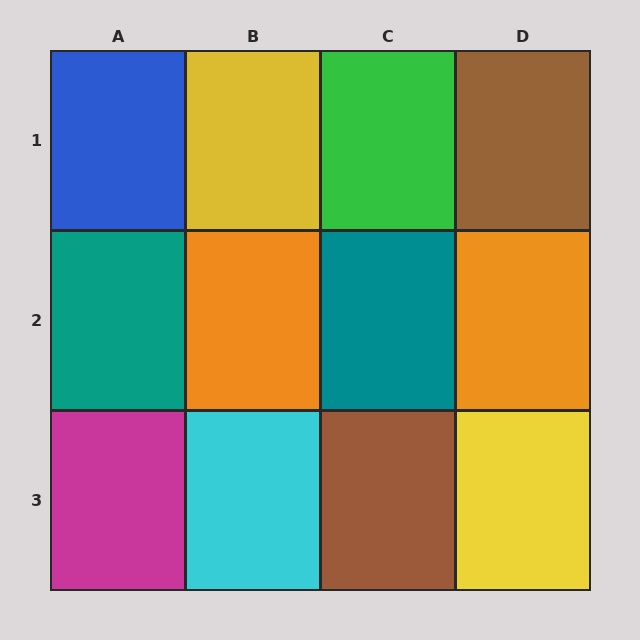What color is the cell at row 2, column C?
Teal.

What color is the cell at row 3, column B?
Cyan.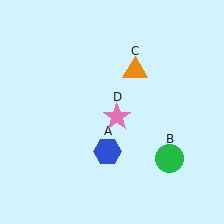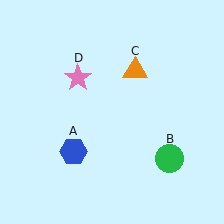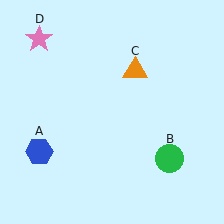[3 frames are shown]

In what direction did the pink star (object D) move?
The pink star (object D) moved up and to the left.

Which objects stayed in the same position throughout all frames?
Green circle (object B) and orange triangle (object C) remained stationary.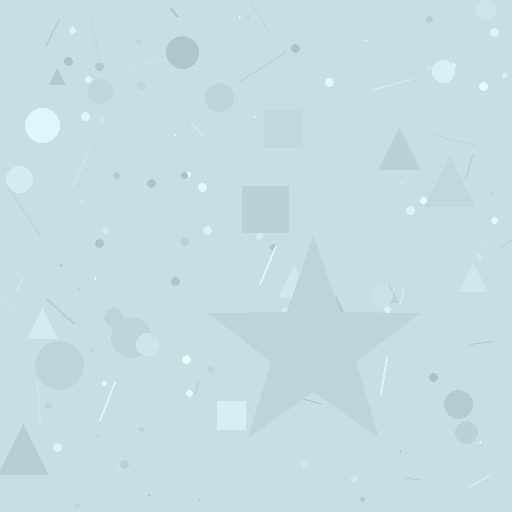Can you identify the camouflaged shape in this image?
The camouflaged shape is a star.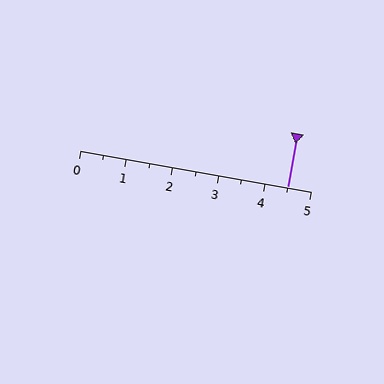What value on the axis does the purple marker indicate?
The marker indicates approximately 4.5.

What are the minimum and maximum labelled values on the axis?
The axis runs from 0 to 5.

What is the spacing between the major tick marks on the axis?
The major ticks are spaced 1 apart.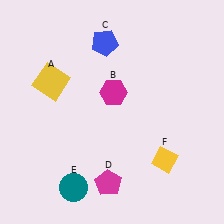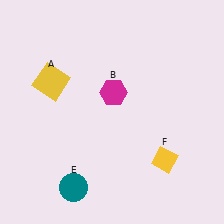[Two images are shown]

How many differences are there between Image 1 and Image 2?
There are 2 differences between the two images.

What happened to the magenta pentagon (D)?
The magenta pentagon (D) was removed in Image 2. It was in the bottom-left area of Image 1.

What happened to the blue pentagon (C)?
The blue pentagon (C) was removed in Image 2. It was in the top-left area of Image 1.